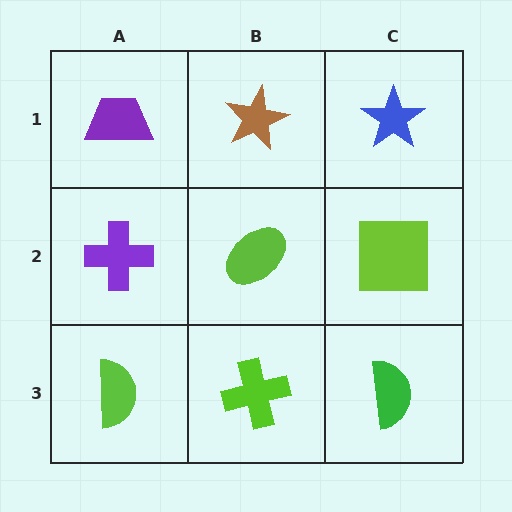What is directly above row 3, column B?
A lime ellipse.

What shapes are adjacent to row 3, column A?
A purple cross (row 2, column A), a lime cross (row 3, column B).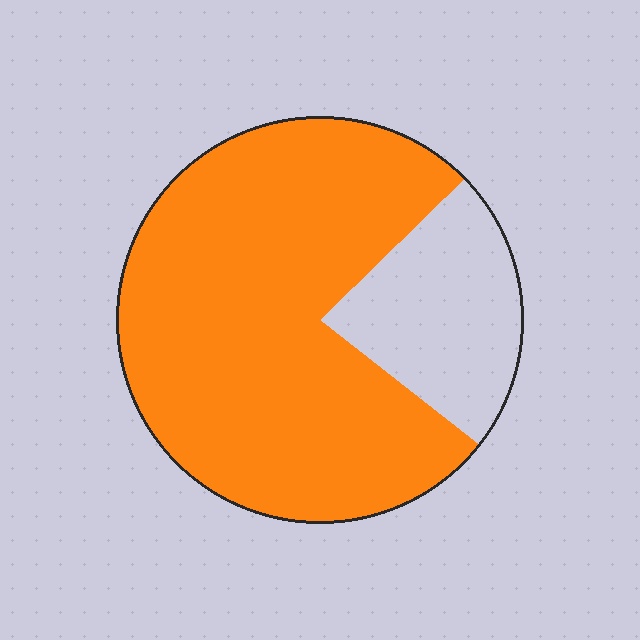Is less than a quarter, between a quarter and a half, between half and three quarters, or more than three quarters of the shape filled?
More than three quarters.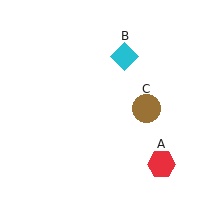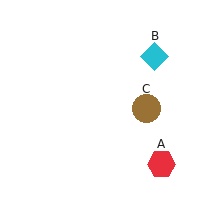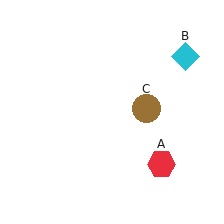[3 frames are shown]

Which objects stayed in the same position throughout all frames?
Red hexagon (object A) and brown circle (object C) remained stationary.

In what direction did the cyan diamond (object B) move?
The cyan diamond (object B) moved right.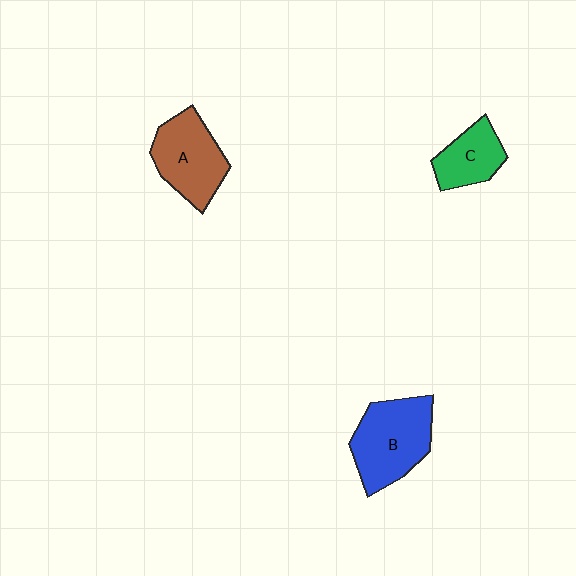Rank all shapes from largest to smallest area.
From largest to smallest: B (blue), A (brown), C (green).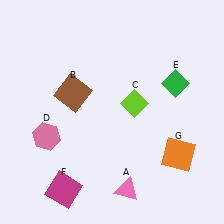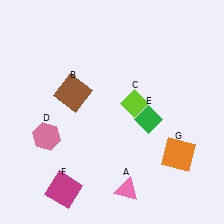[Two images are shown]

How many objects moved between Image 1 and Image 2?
1 object moved between the two images.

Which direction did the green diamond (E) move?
The green diamond (E) moved down.